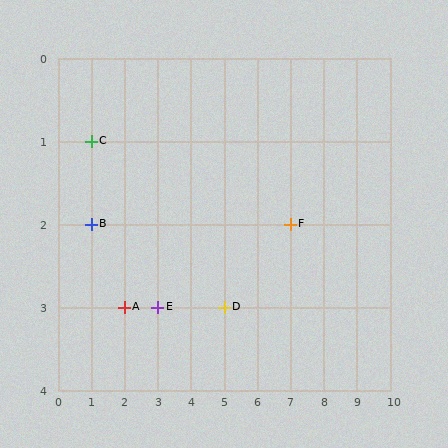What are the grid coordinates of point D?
Point D is at grid coordinates (5, 3).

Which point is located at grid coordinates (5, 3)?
Point D is at (5, 3).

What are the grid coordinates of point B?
Point B is at grid coordinates (1, 2).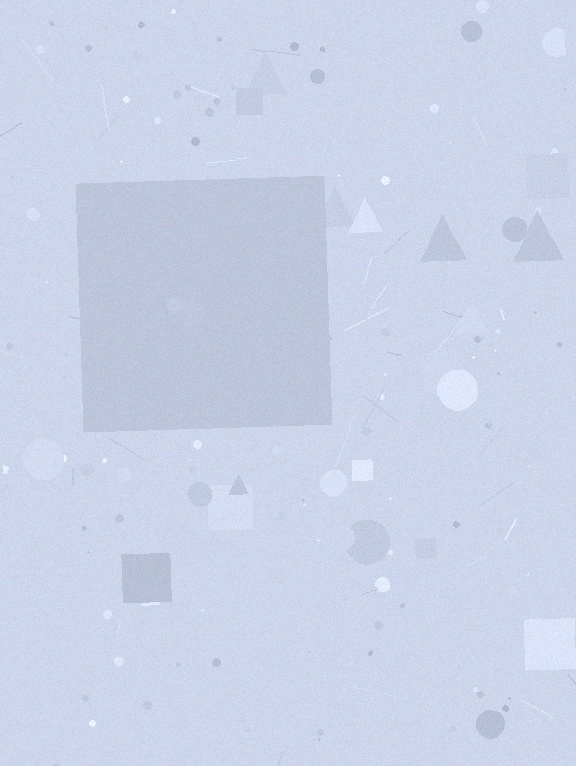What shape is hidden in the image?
A square is hidden in the image.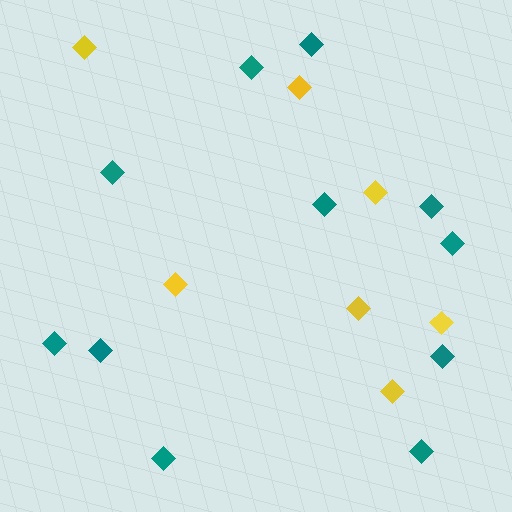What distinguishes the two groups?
There are 2 groups: one group of teal diamonds (11) and one group of yellow diamonds (7).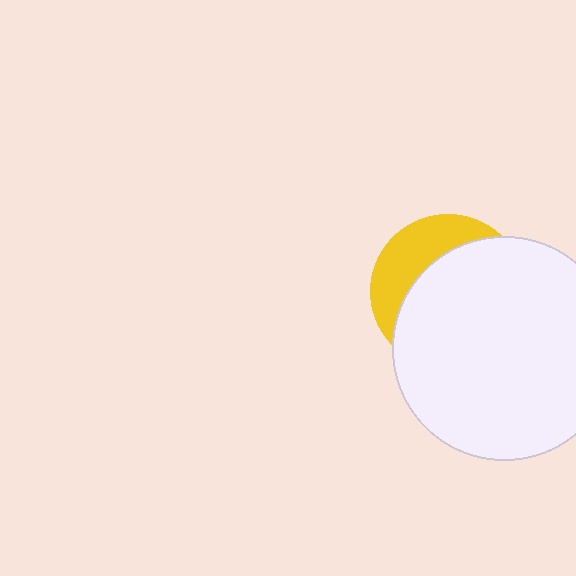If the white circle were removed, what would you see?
You would see the complete yellow circle.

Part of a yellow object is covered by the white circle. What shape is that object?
It is a circle.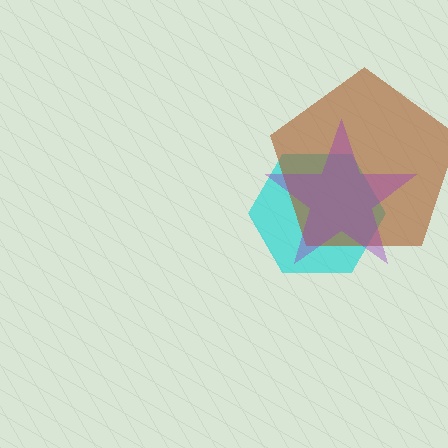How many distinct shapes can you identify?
There are 3 distinct shapes: a cyan hexagon, a brown pentagon, a purple star.